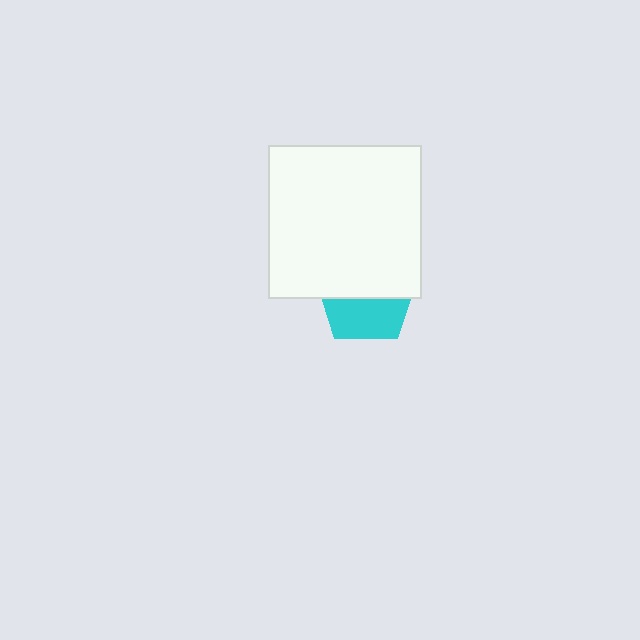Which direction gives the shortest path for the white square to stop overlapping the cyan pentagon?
Moving up gives the shortest separation.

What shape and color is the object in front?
The object in front is a white square.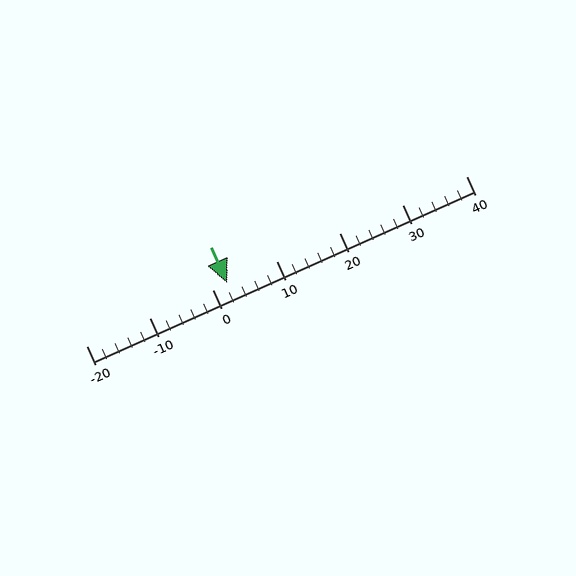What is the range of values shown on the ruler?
The ruler shows values from -20 to 40.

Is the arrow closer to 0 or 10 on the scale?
The arrow is closer to 0.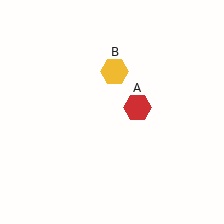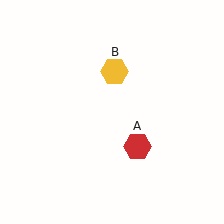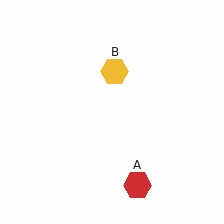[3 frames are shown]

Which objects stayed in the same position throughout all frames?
Yellow hexagon (object B) remained stationary.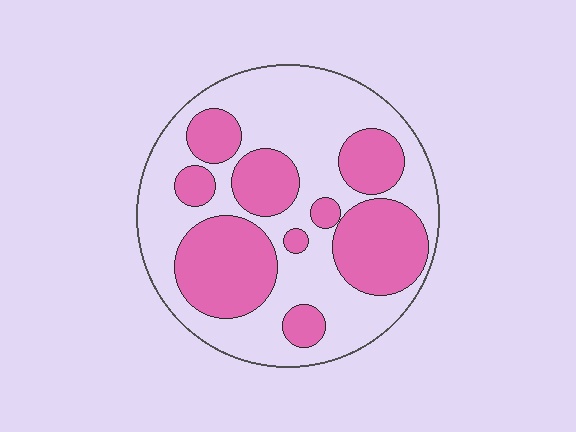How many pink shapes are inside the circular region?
9.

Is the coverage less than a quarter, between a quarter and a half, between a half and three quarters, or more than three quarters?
Between a quarter and a half.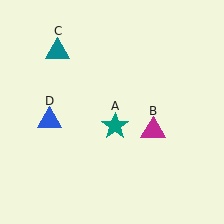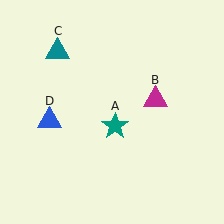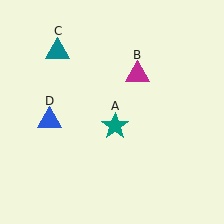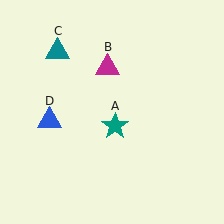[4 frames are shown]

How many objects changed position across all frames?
1 object changed position: magenta triangle (object B).